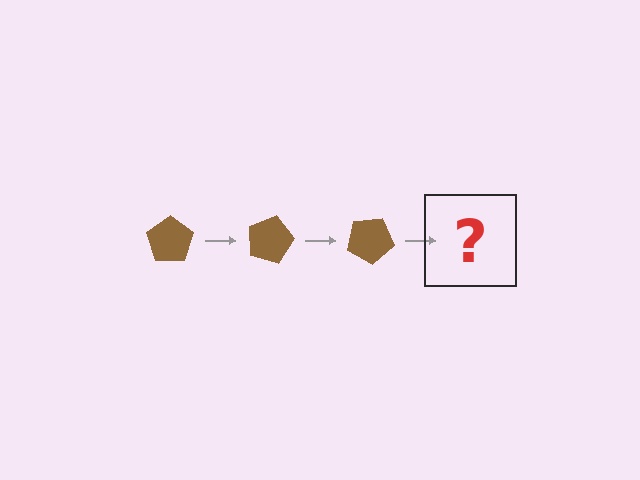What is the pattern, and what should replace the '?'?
The pattern is that the pentagon rotates 15 degrees each step. The '?' should be a brown pentagon rotated 45 degrees.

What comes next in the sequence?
The next element should be a brown pentagon rotated 45 degrees.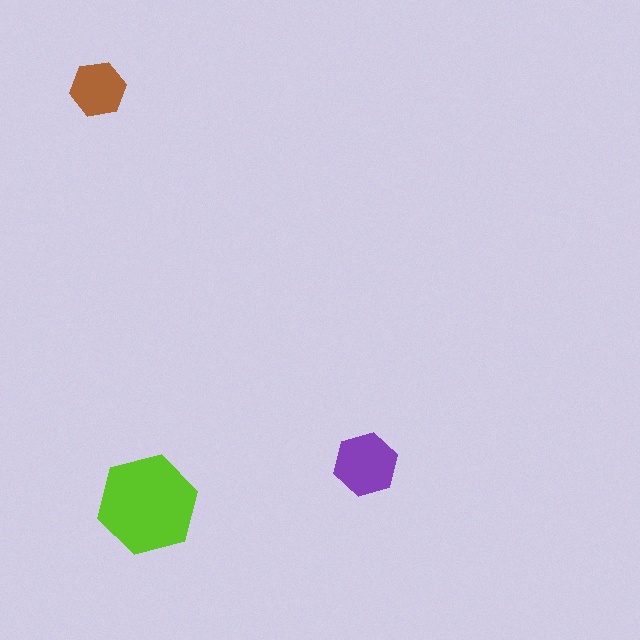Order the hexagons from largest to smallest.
the lime one, the purple one, the brown one.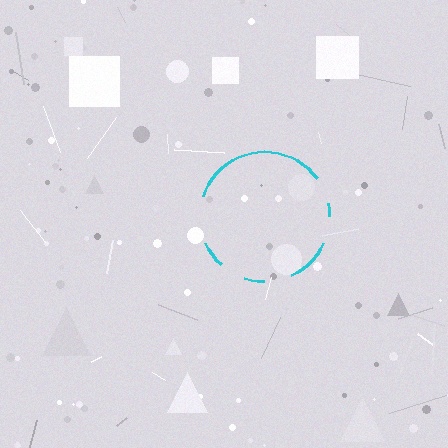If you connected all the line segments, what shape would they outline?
They would outline a circle.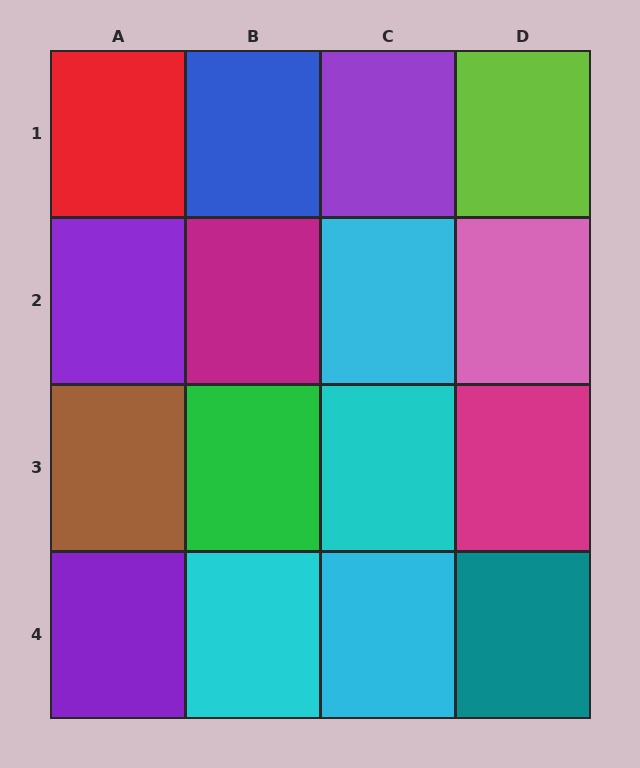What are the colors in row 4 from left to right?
Purple, cyan, cyan, teal.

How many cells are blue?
1 cell is blue.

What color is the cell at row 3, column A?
Brown.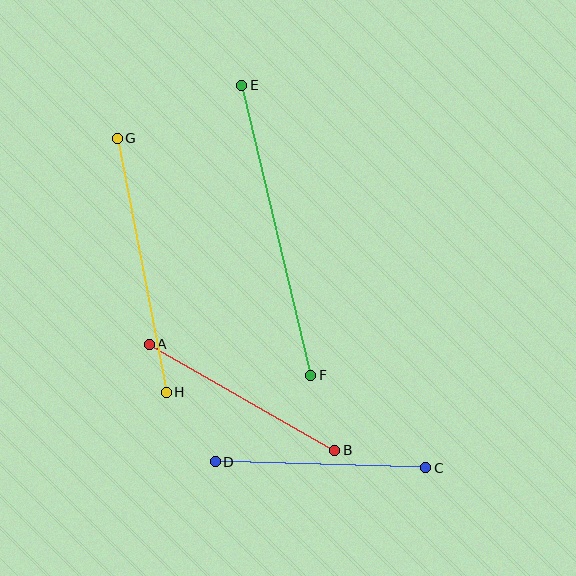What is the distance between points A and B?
The distance is approximately 214 pixels.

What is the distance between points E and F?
The distance is approximately 298 pixels.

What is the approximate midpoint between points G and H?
The midpoint is at approximately (142, 265) pixels.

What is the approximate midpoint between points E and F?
The midpoint is at approximately (276, 230) pixels.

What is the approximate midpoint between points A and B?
The midpoint is at approximately (242, 397) pixels.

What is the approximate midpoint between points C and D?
The midpoint is at approximately (320, 465) pixels.